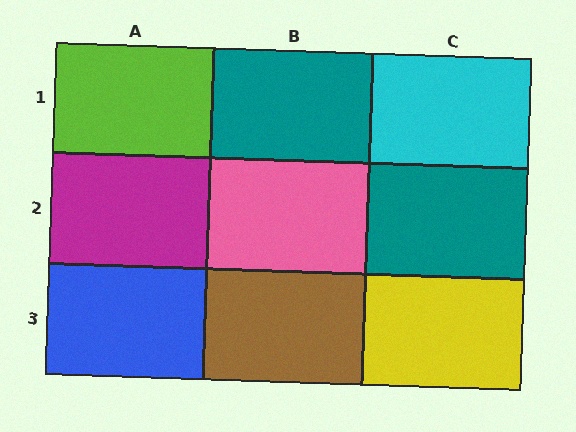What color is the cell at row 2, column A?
Magenta.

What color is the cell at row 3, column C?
Yellow.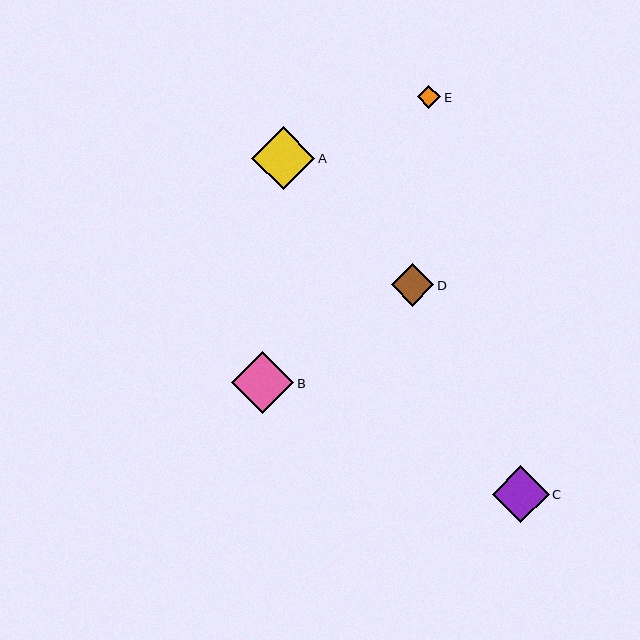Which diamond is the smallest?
Diamond E is the smallest with a size of approximately 23 pixels.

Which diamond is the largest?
Diamond A is the largest with a size of approximately 63 pixels.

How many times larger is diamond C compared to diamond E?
Diamond C is approximately 2.4 times the size of diamond E.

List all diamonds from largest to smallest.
From largest to smallest: A, B, C, D, E.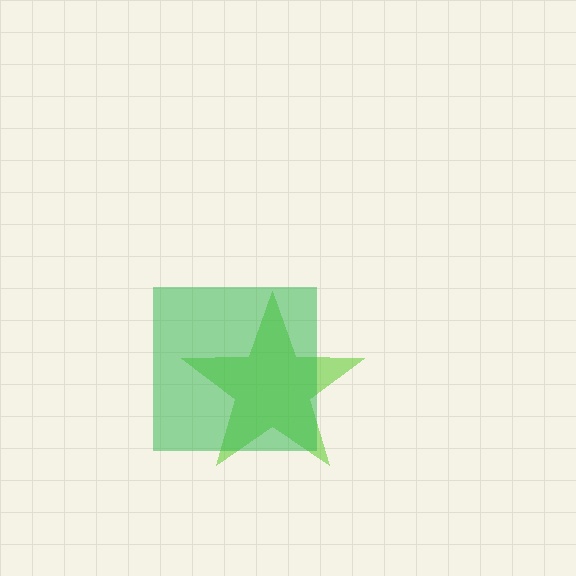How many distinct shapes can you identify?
There are 2 distinct shapes: a lime star, a green square.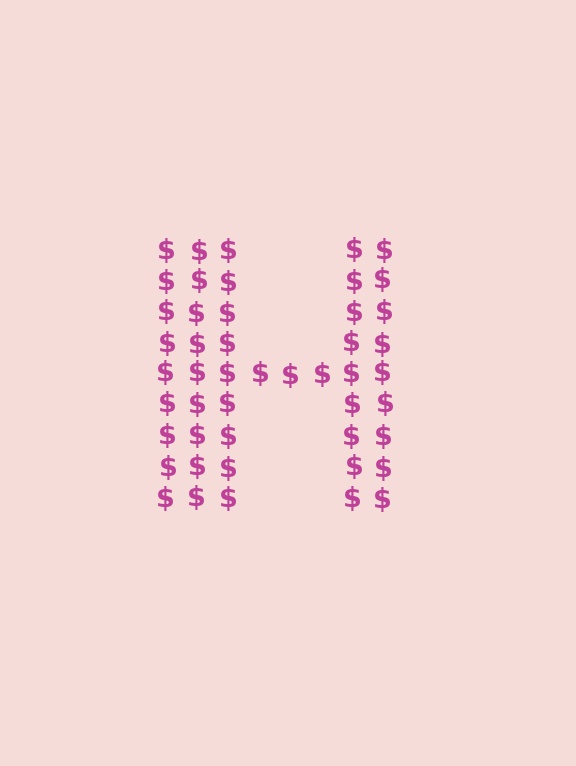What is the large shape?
The large shape is the letter H.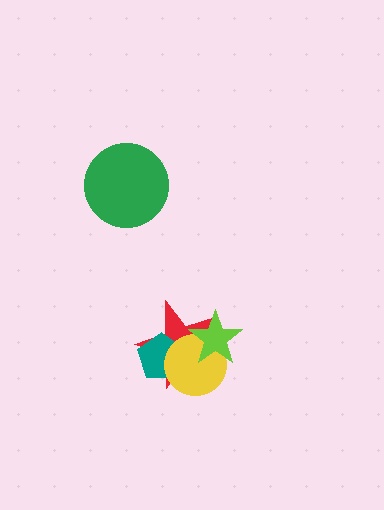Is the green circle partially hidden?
No, no other shape covers it.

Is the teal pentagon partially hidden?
Yes, it is partially covered by another shape.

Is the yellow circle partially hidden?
Yes, it is partially covered by another shape.